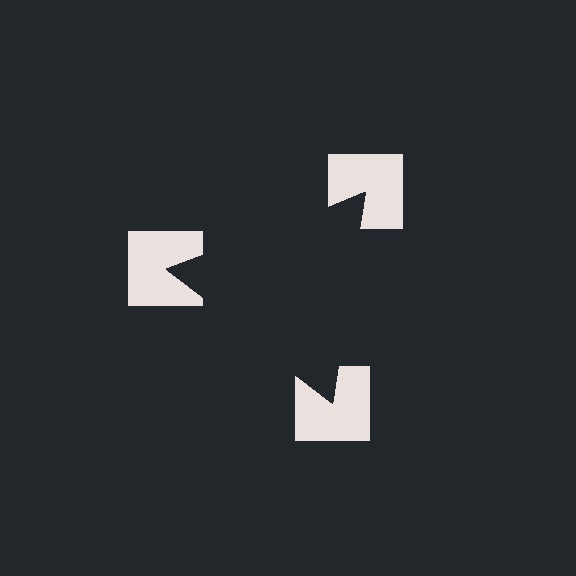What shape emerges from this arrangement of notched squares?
An illusory triangle — its edges are inferred from the aligned wedge cuts in the notched squares, not physically drawn.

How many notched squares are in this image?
There are 3 — one at each vertex of the illusory triangle.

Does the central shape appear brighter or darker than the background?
It typically appears slightly darker than the background, even though no actual brightness change is drawn.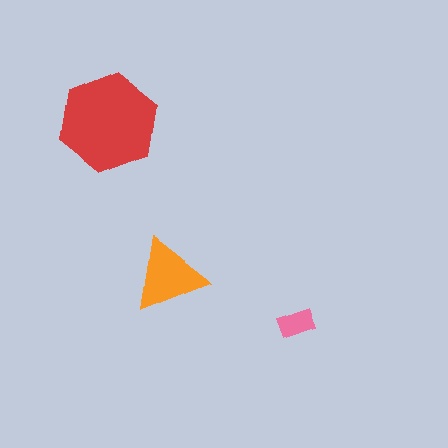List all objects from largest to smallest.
The red hexagon, the orange triangle, the pink rectangle.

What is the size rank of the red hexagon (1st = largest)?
1st.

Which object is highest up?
The red hexagon is topmost.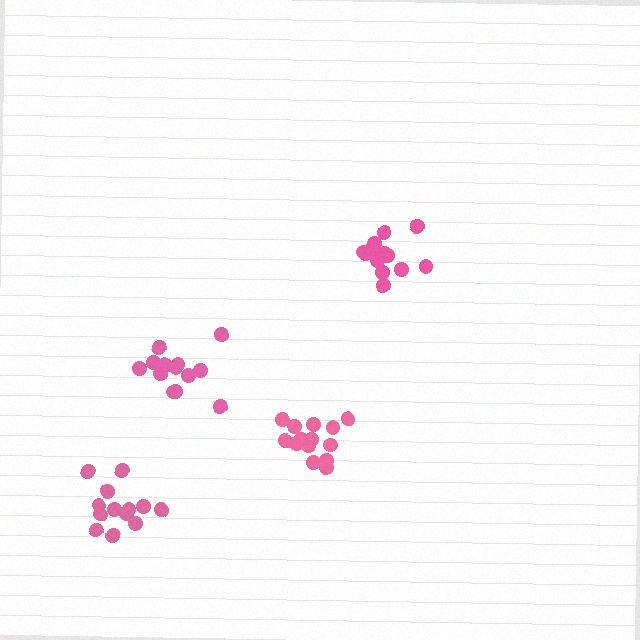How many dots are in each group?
Group 1: 13 dots, Group 2: 14 dots, Group 3: 13 dots, Group 4: 14 dots (54 total).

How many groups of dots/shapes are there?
There are 4 groups.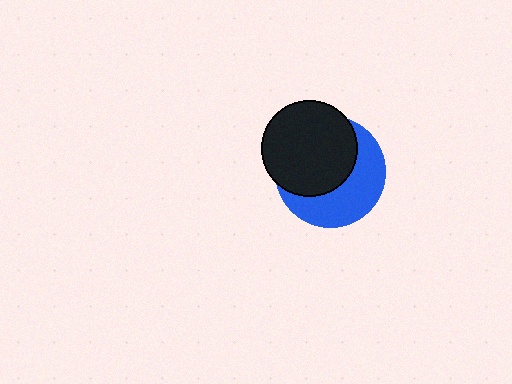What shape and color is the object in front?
The object in front is a black circle.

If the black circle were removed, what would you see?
You would see the complete blue circle.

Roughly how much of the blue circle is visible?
About half of it is visible (roughly 46%).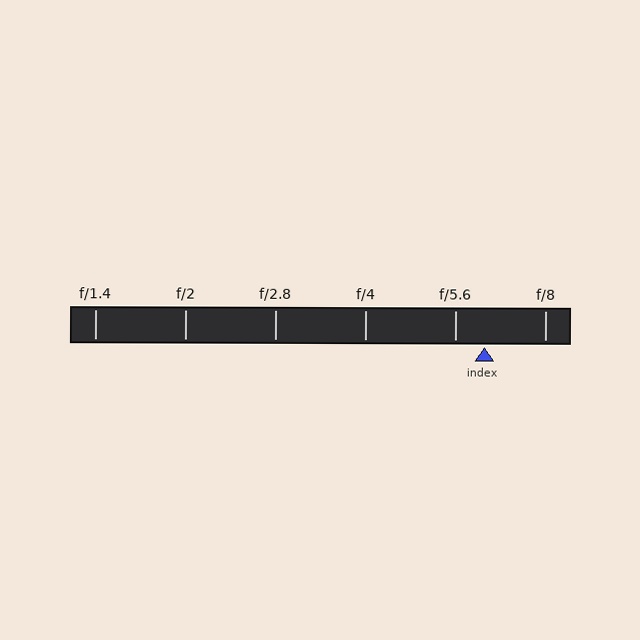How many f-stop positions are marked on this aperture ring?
There are 6 f-stop positions marked.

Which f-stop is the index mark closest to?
The index mark is closest to f/5.6.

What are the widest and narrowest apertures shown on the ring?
The widest aperture shown is f/1.4 and the narrowest is f/8.